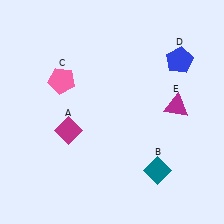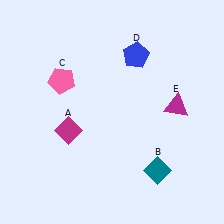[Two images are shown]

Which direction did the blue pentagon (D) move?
The blue pentagon (D) moved left.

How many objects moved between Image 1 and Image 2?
1 object moved between the two images.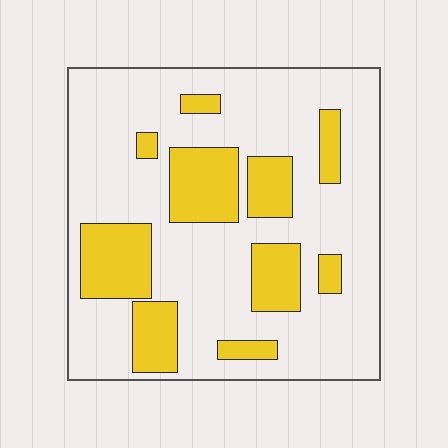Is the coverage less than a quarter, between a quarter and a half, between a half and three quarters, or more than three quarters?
Between a quarter and a half.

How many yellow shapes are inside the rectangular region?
10.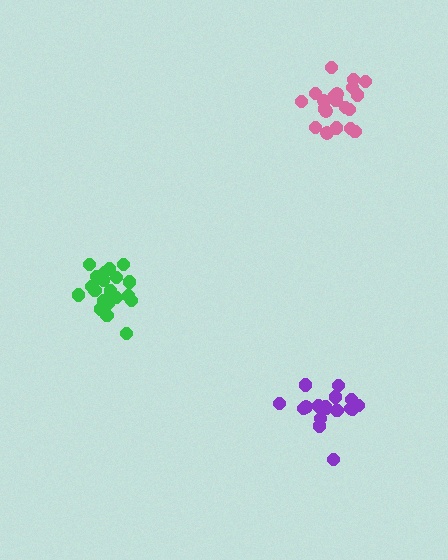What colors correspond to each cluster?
The clusters are colored: green, pink, purple.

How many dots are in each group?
Group 1: 21 dots, Group 2: 20 dots, Group 3: 18 dots (59 total).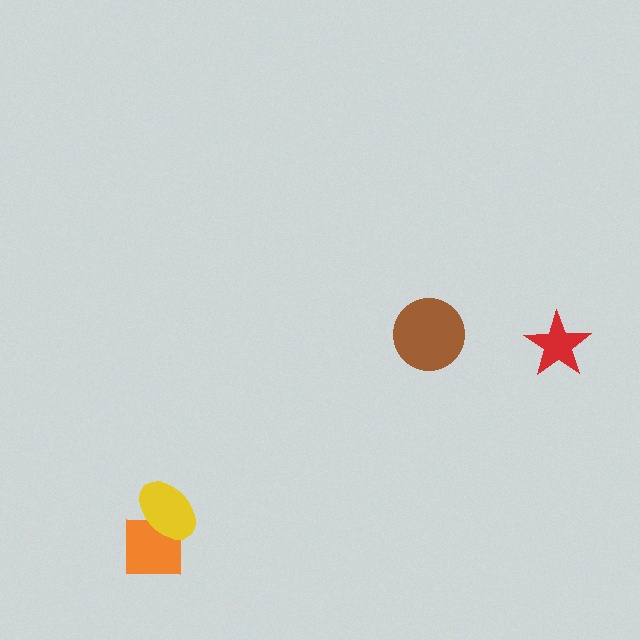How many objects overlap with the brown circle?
0 objects overlap with the brown circle.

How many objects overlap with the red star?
0 objects overlap with the red star.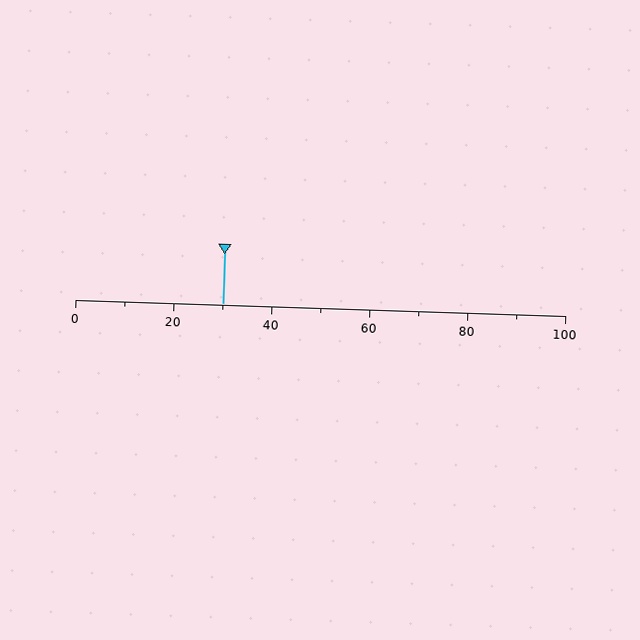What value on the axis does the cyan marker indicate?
The marker indicates approximately 30.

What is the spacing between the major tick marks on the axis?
The major ticks are spaced 20 apart.